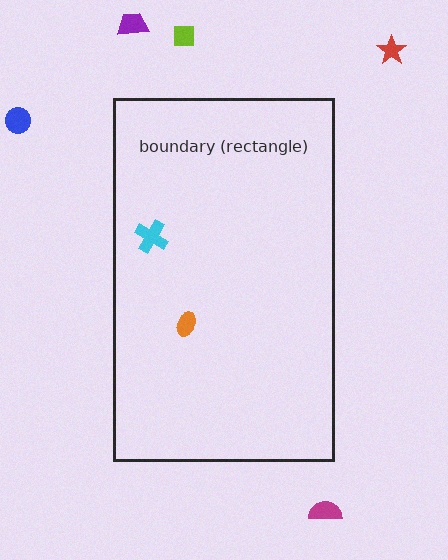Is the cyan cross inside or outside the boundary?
Inside.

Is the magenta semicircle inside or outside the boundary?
Outside.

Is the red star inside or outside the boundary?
Outside.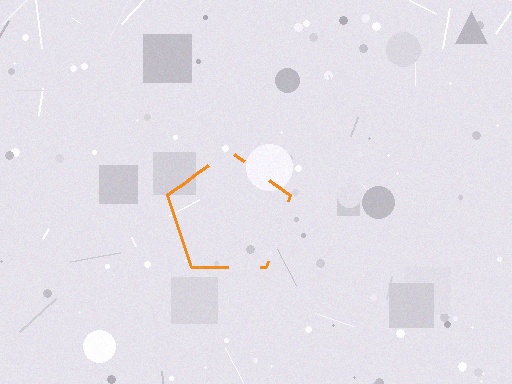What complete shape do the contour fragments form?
The contour fragments form a pentagon.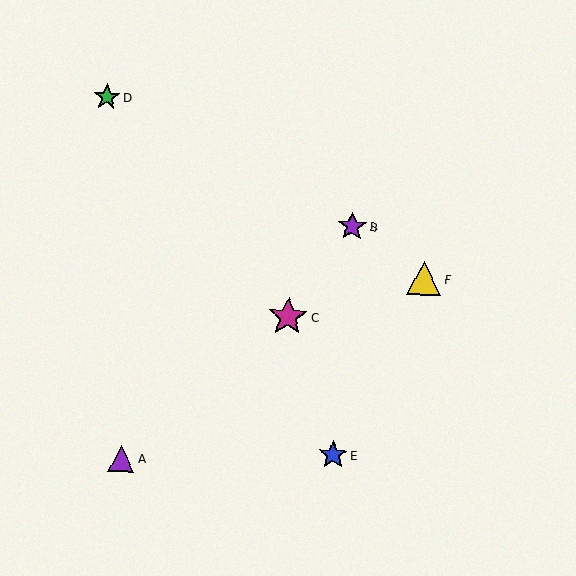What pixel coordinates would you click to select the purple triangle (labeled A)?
Click at (122, 458) to select the purple triangle A.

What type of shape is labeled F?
Shape F is a yellow triangle.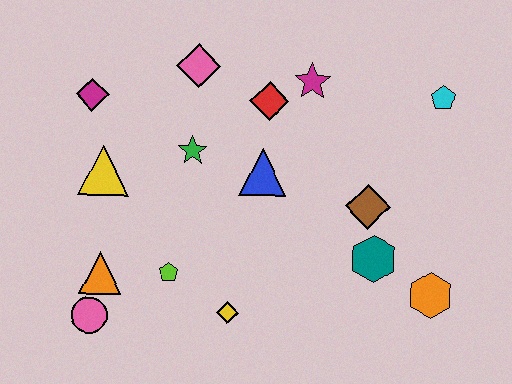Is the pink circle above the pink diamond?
No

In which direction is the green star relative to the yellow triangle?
The green star is to the right of the yellow triangle.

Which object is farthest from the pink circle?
The cyan pentagon is farthest from the pink circle.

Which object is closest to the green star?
The blue triangle is closest to the green star.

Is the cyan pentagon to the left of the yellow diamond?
No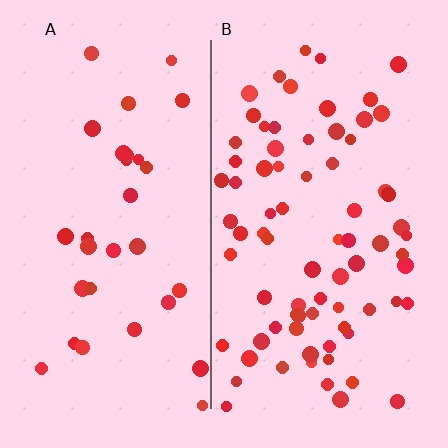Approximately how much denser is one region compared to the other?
Approximately 2.5× — region B over region A.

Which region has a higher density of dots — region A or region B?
B (the right).